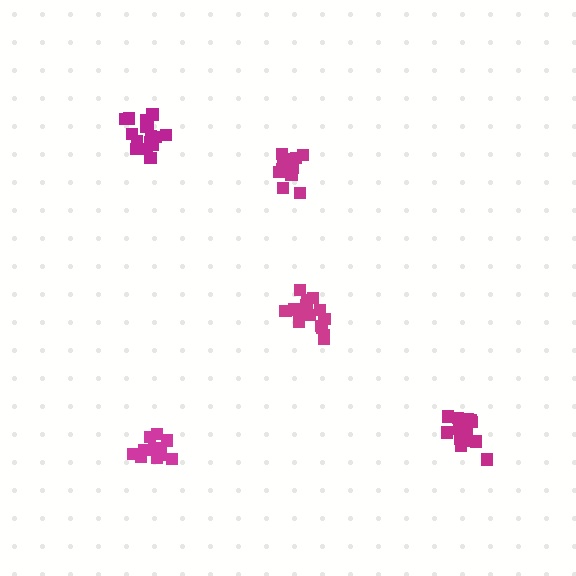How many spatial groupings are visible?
There are 5 spatial groupings.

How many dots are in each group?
Group 1: 16 dots, Group 2: 17 dots, Group 3: 17 dots, Group 4: 12 dots, Group 5: 14 dots (76 total).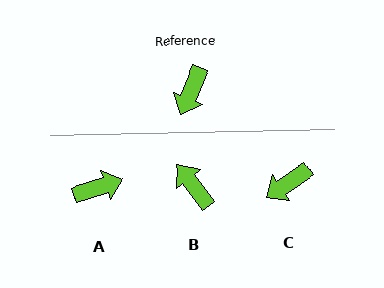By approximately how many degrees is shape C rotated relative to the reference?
Approximately 33 degrees clockwise.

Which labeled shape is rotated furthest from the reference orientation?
A, about 131 degrees away.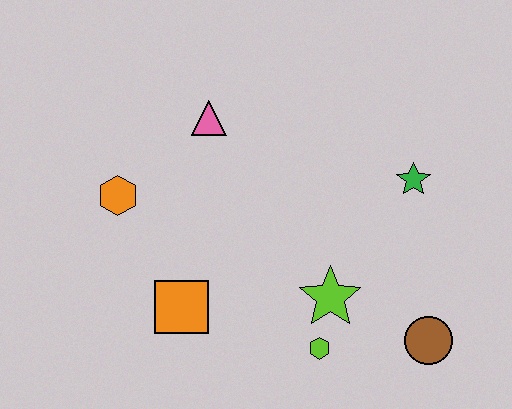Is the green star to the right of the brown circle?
No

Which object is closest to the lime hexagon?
The lime star is closest to the lime hexagon.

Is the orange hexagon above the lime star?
Yes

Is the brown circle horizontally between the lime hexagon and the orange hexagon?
No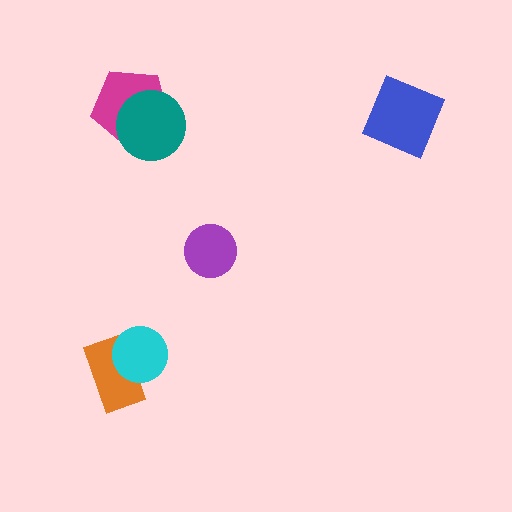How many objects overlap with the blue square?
0 objects overlap with the blue square.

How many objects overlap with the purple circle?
0 objects overlap with the purple circle.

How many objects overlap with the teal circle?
1 object overlaps with the teal circle.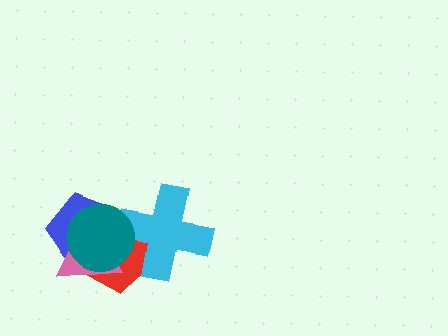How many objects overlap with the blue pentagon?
3 objects overlap with the blue pentagon.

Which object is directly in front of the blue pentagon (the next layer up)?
The red pentagon is directly in front of the blue pentagon.